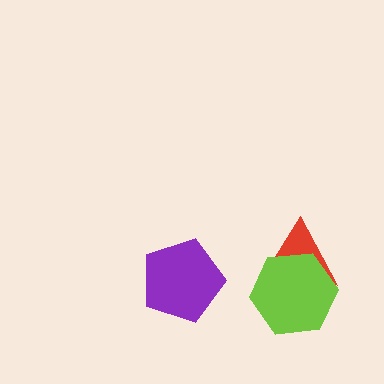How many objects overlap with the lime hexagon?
1 object overlaps with the lime hexagon.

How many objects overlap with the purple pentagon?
0 objects overlap with the purple pentagon.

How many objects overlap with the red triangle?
1 object overlaps with the red triangle.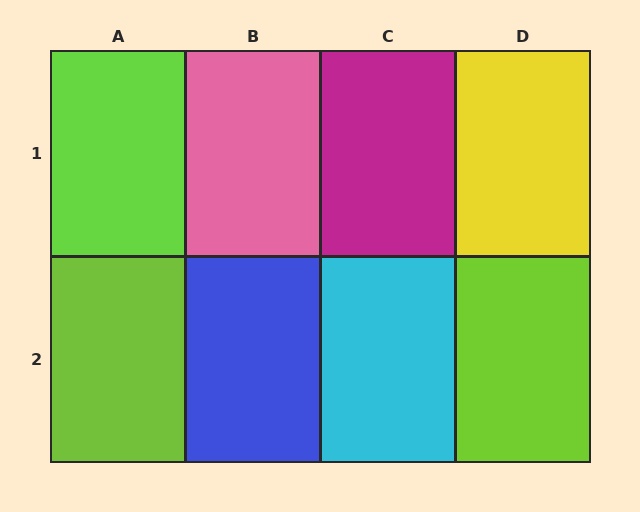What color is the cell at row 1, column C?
Magenta.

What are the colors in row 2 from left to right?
Lime, blue, cyan, lime.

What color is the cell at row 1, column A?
Lime.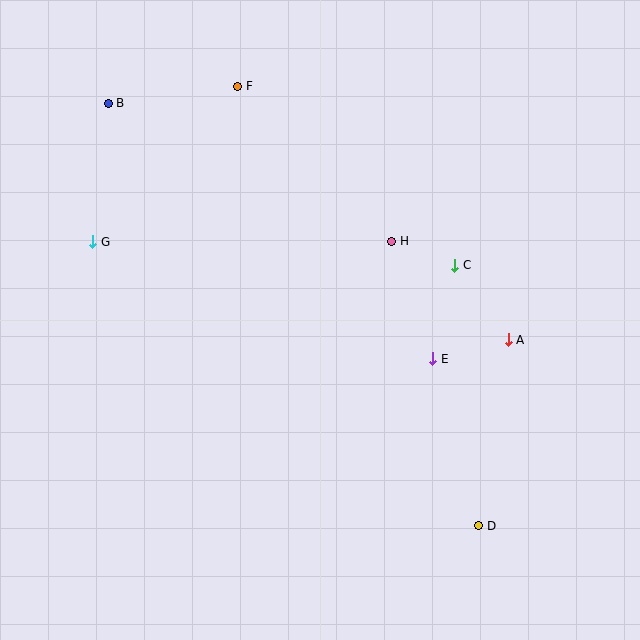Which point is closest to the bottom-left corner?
Point G is closest to the bottom-left corner.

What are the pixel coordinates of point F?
Point F is at (238, 86).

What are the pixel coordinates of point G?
Point G is at (93, 242).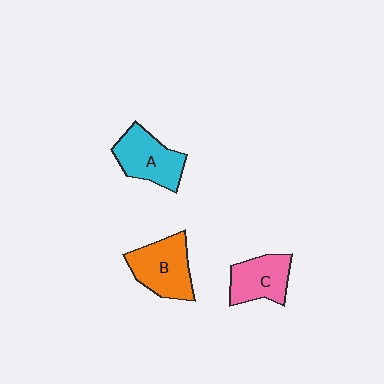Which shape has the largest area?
Shape B (orange).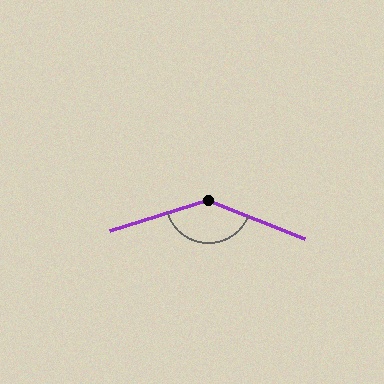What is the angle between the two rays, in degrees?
Approximately 142 degrees.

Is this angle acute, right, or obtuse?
It is obtuse.